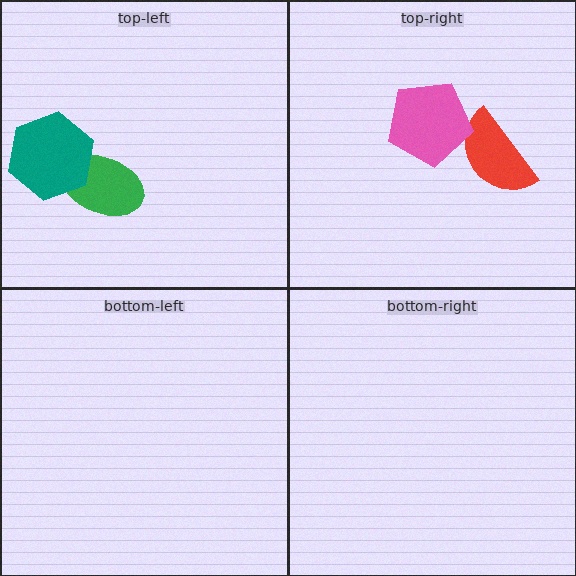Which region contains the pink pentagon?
The top-right region.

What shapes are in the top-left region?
The green ellipse, the teal hexagon.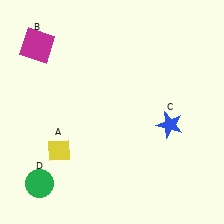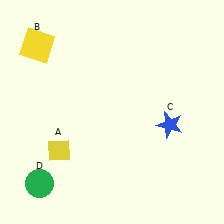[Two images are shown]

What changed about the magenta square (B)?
In Image 1, B is magenta. In Image 2, it changed to yellow.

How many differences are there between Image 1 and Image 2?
There is 1 difference between the two images.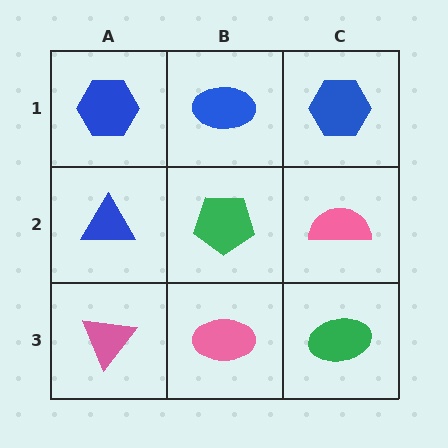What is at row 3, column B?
A pink ellipse.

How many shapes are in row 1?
3 shapes.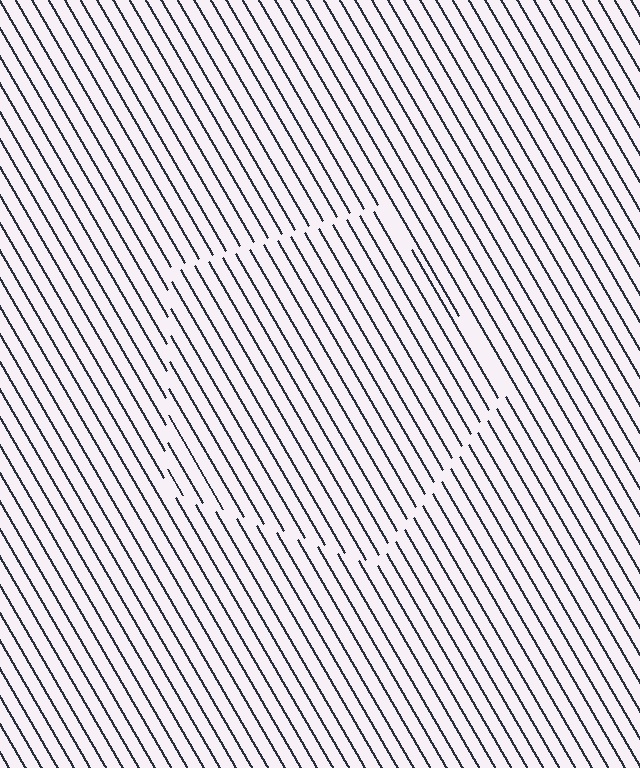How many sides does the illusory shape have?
5 sides — the line-ends trace a pentagon.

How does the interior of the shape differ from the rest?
The interior of the shape contains the same grating, shifted by half a period — the contour is defined by the phase discontinuity where line-ends from the inner and outer gratings abut.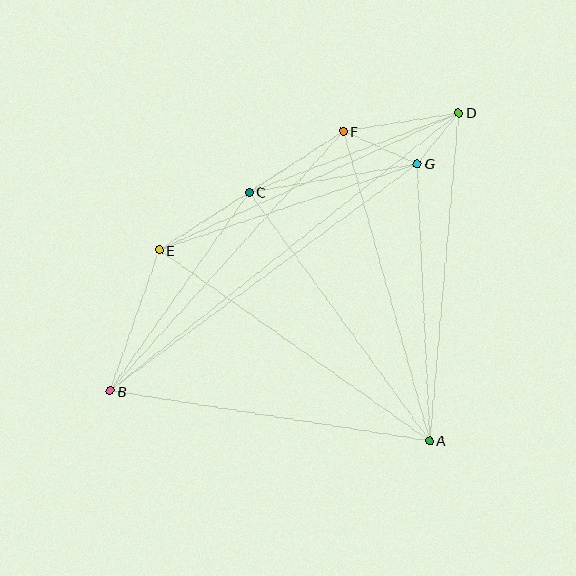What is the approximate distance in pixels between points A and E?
The distance between A and E is approximately 331 pixels.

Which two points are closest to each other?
Points D and G are closest to each other.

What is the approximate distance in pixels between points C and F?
The distance between C and F is approximately 112 pixels.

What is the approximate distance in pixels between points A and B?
The distance between A and B is approximately 323 pixels.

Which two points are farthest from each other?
Points B and D are farthest from each other.